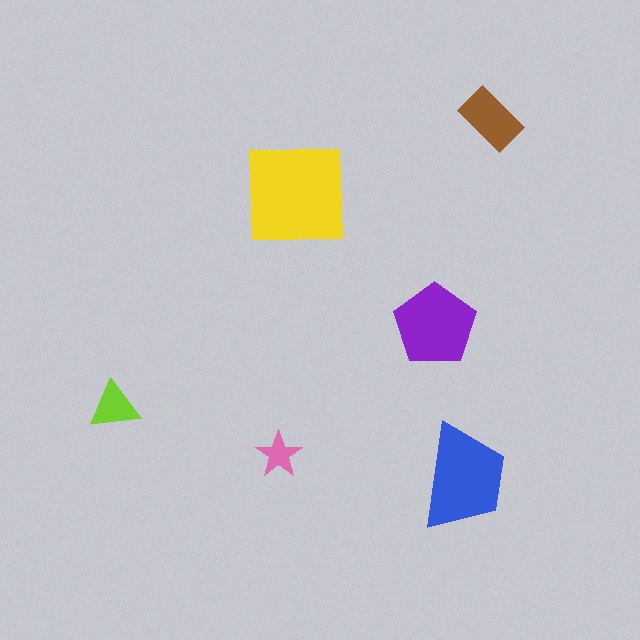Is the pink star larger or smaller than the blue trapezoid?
Smaller.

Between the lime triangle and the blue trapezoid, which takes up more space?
The blue trapezoid.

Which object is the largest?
The yellow square.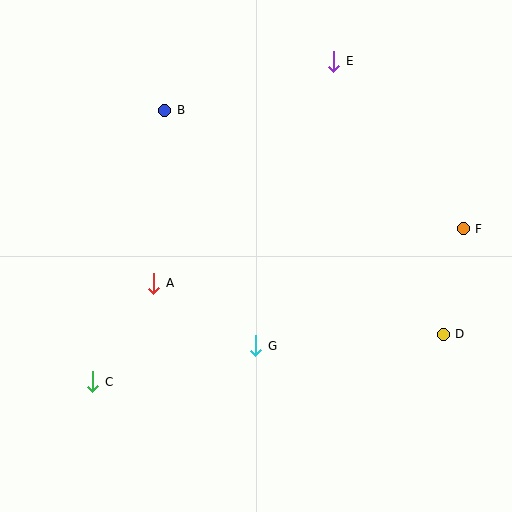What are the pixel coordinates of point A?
Point A is at (154, 283).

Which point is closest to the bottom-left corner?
Point C is closest to the bottom-left corner.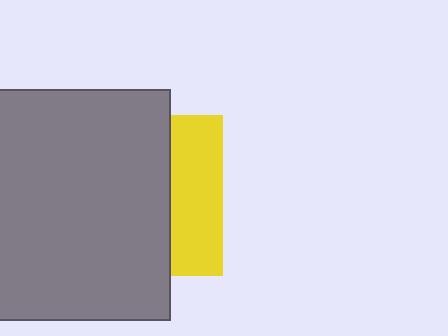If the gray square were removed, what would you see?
You would see the complete yellow square.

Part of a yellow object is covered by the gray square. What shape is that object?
It is a square.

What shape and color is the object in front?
The object in front is a gray square.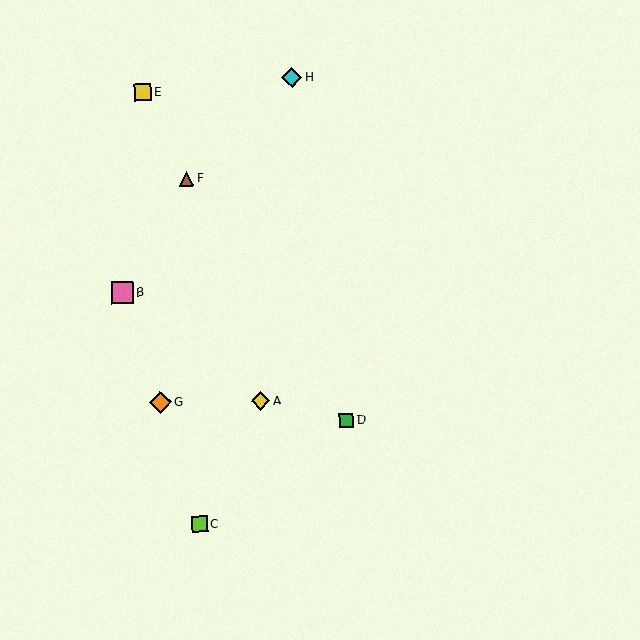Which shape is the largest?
The pink square (labeled B) is the largest.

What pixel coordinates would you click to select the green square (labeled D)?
Click at (346, 421) to select the green square D.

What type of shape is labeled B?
Shape B is a pink square.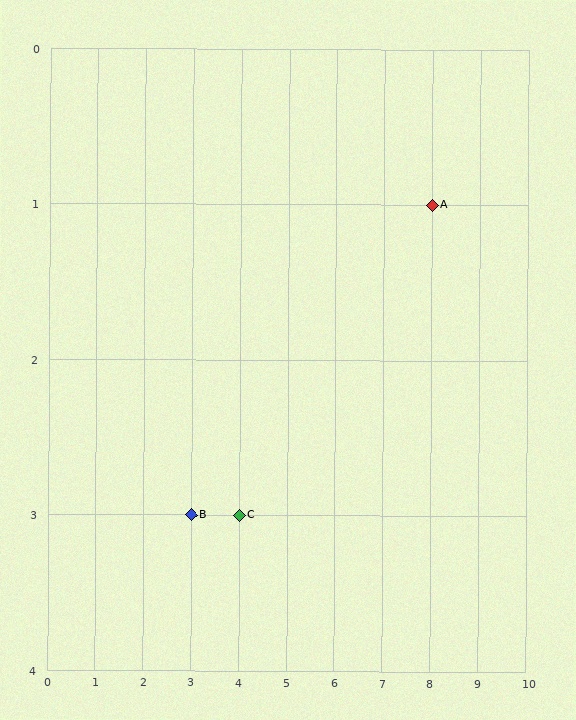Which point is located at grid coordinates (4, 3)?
Point C is at (4, 3).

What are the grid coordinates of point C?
Point C is at grid coordinates (4, 3).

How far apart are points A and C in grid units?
Points A and C are 4 columns and 2 rows apart (about 4.5 grid units diagonally).